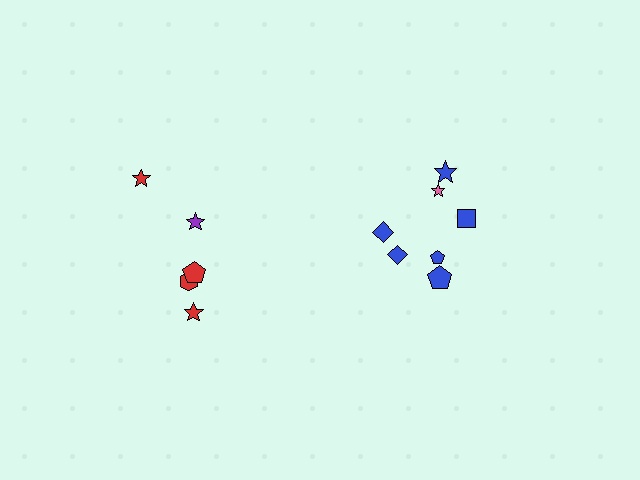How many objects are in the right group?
There are 7 objects.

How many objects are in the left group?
There are 5 objects.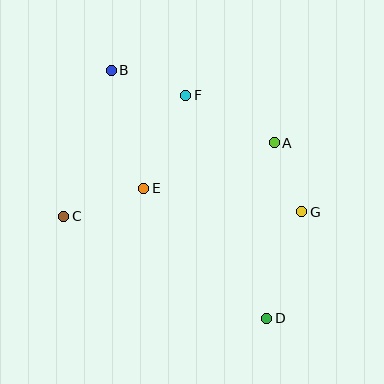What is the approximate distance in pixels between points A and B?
The distance between A and B is approximately 178 pixels.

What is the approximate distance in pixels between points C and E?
The distance between C and E is approximately 85 pixels.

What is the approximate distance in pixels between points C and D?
The distance between C and D is approximately 227 pixels.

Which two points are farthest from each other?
Points B and D are farthest from each other.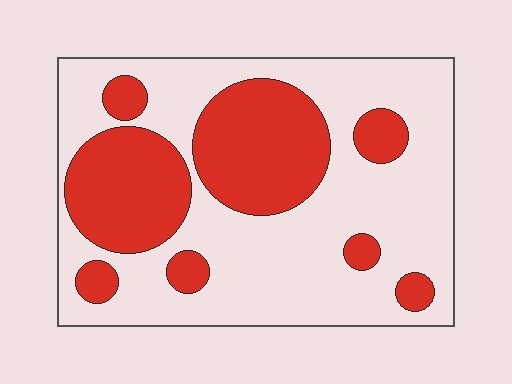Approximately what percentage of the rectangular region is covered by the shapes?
Approximately 35%.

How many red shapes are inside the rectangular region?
8.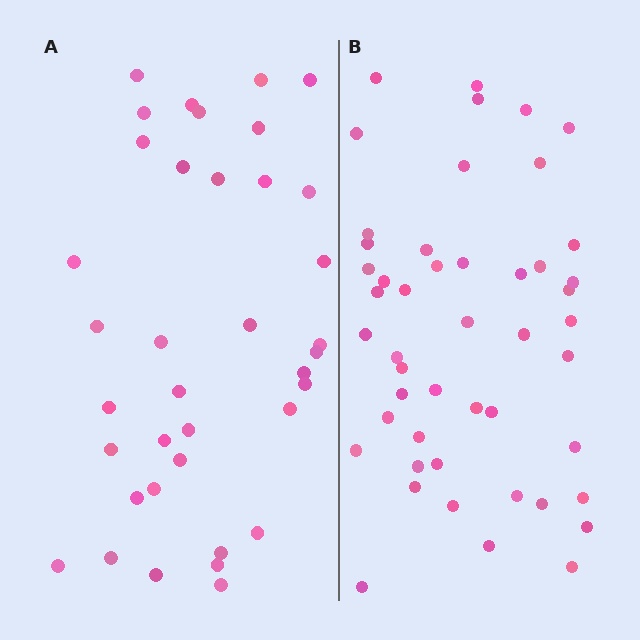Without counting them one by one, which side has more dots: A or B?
Region B (the right region) has more dots.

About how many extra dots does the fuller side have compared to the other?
Region B has roughly 12 or so more dots than region A.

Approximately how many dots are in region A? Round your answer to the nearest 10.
About 40 dots. (The exact count is 37, which rounds to 40.)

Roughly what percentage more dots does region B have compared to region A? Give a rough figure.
About 30% more.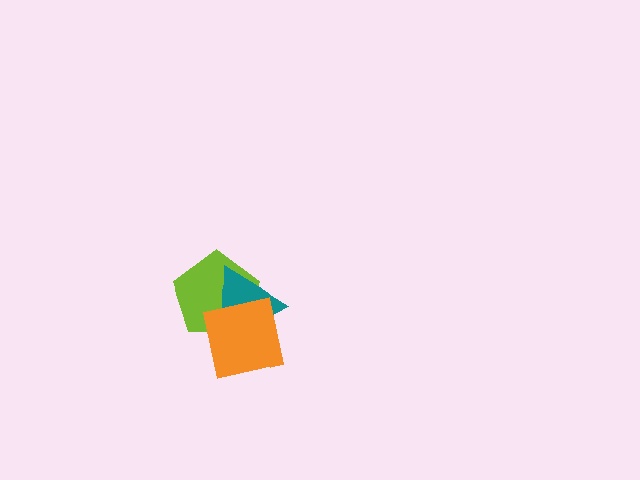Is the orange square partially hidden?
No, no other shape covers it.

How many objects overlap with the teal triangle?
2 objects overlap with the teal triangle.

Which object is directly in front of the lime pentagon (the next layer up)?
The teal triangle is directly in front of the lime pentagon.